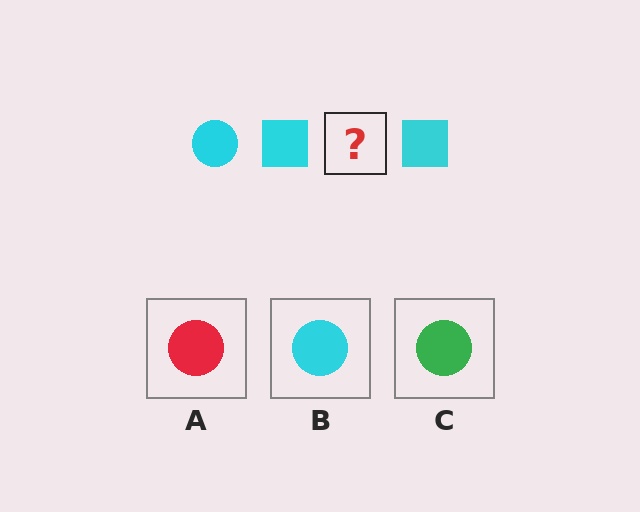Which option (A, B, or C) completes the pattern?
B.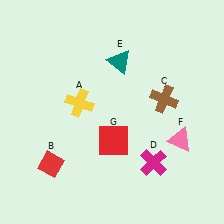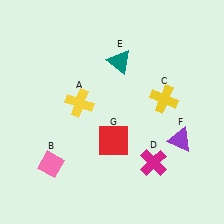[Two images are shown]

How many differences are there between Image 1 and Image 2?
There are 3 differences between the two images.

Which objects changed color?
B changed from red to pink. C changed from brown to yellow. F changed from pink to purple.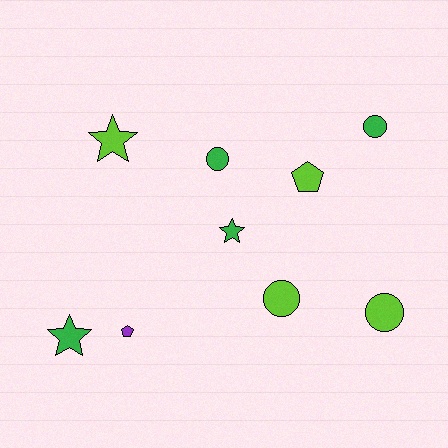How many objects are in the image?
There are 9 objects.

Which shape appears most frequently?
Circle, with 4 objects.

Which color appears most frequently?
Green, with 4 objects.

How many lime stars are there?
There is 1 lime star.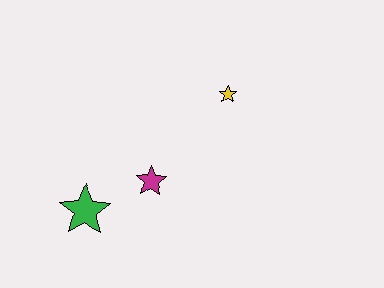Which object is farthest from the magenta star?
The yellow star is farthest from the magenta star.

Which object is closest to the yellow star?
The magenta star is closest to the yellow star.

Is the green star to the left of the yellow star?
Yes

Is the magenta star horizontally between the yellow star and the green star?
Yes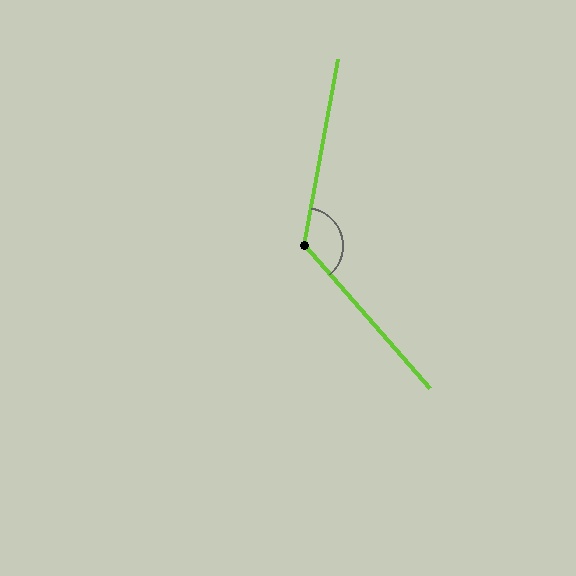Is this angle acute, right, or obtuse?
It is obtuse.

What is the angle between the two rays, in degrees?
Approximately 129 degrees.